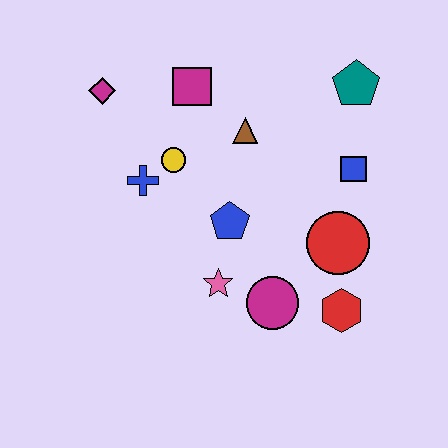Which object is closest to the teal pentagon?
The blue square is closest to the teal pentagon.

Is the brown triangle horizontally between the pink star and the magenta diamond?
No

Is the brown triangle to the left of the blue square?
Yes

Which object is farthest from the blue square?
The magenta diamond is farthest from the blue square.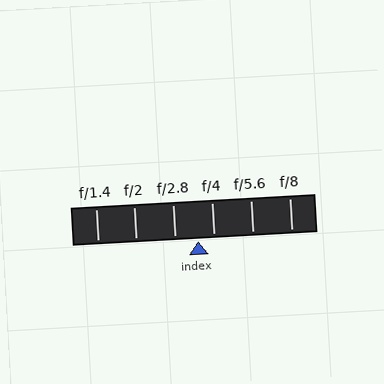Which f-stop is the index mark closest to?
The index mark is closest to f/4.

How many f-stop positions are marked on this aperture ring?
There are 6 f-stop positions marked.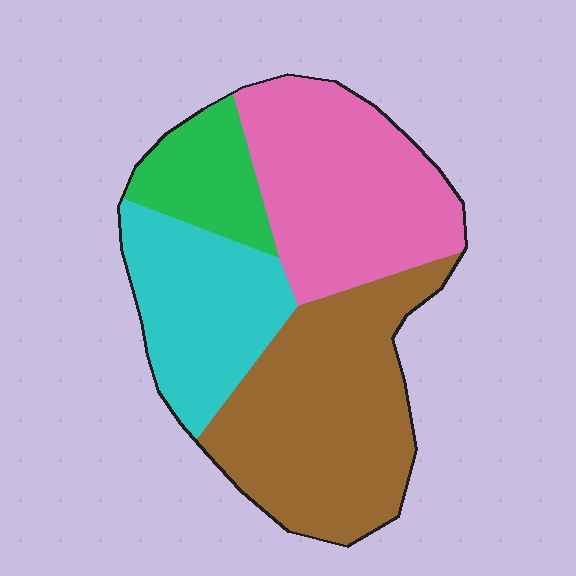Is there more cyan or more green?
Cyan.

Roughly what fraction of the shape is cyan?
Cyan covers about 20% of the shape.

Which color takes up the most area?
Brown, at roughly 35%.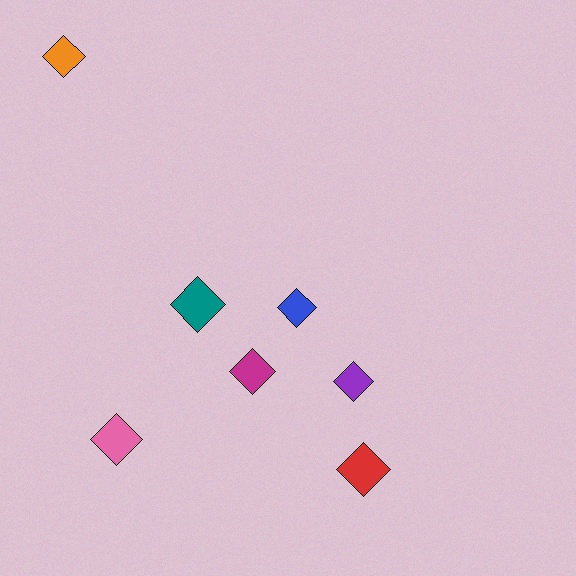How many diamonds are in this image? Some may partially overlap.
There are 7 diamonds.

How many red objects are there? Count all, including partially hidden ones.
There is 1 red object.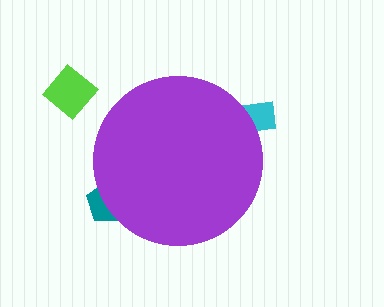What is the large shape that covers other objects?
A purple circle.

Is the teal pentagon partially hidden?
Yes, the teal pentagon is partially hidden behind the purple circle.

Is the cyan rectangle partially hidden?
Yes, the cyan rectangle is partially hidden behind the purple circle.